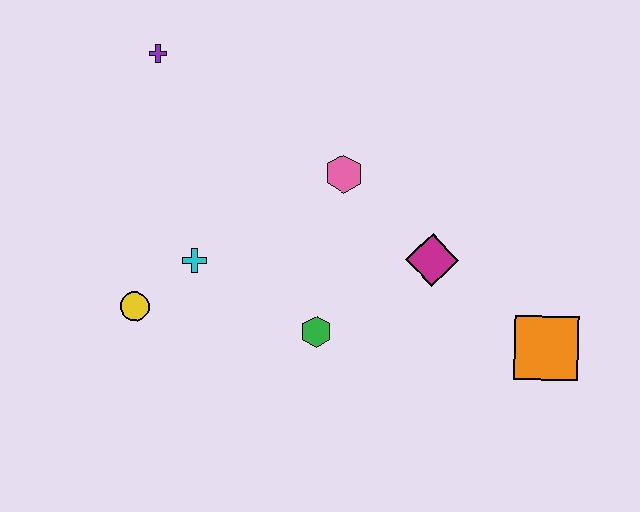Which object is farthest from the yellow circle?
The orange square is farthest from the yellow circle.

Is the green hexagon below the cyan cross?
Yes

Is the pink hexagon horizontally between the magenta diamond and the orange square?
No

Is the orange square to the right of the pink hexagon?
Yes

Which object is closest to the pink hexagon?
The magenta diamond is closest to the pink hexagon.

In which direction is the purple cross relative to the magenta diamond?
The purple cross is to the left of the magenta diamond.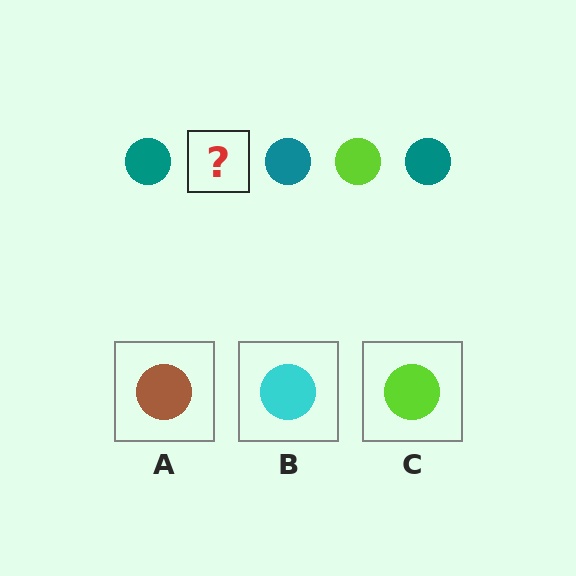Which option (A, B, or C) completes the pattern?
C.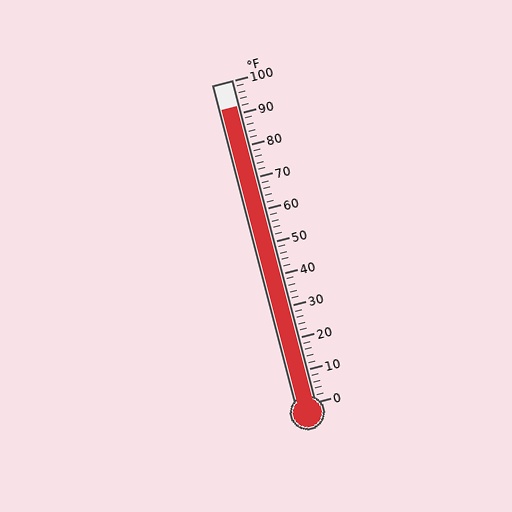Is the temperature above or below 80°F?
The temperature is above 80°F.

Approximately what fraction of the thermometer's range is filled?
The thermometer is filled to approximately 90% of its range.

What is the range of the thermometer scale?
The thermometer scale ranges from 0°F to 100°F.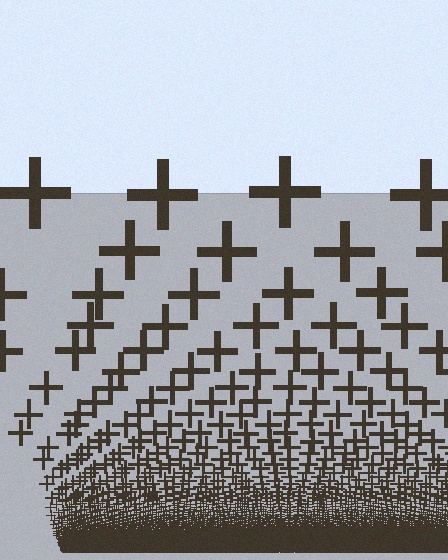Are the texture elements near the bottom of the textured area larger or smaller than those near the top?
Smaller. The gradient is inverted — elements near the bottom are smaller and denser.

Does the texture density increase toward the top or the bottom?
Density increases toward the bottom.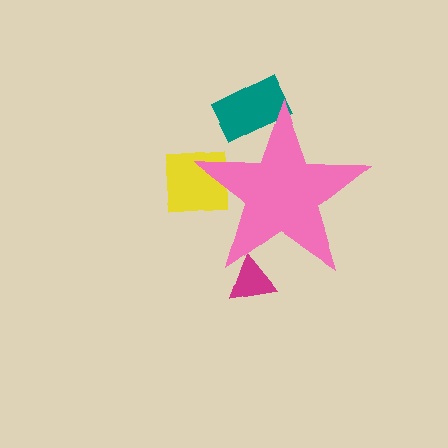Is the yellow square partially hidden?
Yes, the yellow square is partially hidden behind the pink star.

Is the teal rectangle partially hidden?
Yes, the teal rectangle is partially hidden behind the pink star.